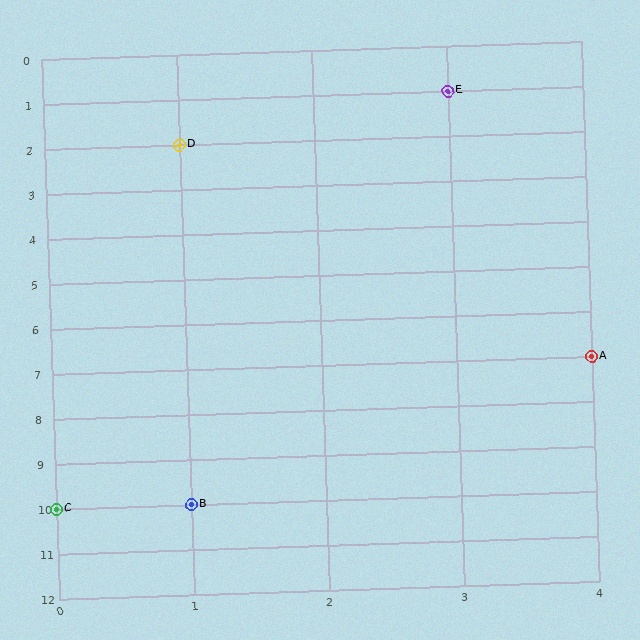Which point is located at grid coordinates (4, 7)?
Point A is at (4, 7).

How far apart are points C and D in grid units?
Points C and D are 1 column and 8 rows apart (about 8.1 grid units diagonally).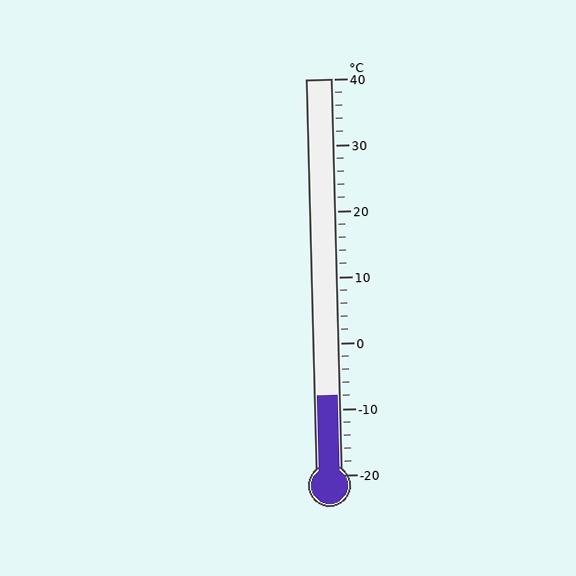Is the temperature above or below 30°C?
The temperature is below 30°C.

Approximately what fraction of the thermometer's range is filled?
The thermometer is filled to approximately 20% of its range.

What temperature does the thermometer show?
The thermometer shows approximately -8°C.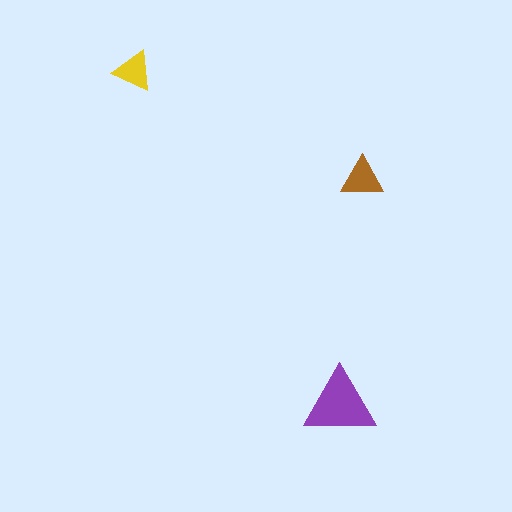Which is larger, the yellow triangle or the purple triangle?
The purple one.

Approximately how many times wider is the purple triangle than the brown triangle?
About 1.5 times wider.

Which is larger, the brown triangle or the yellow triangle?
The brown one.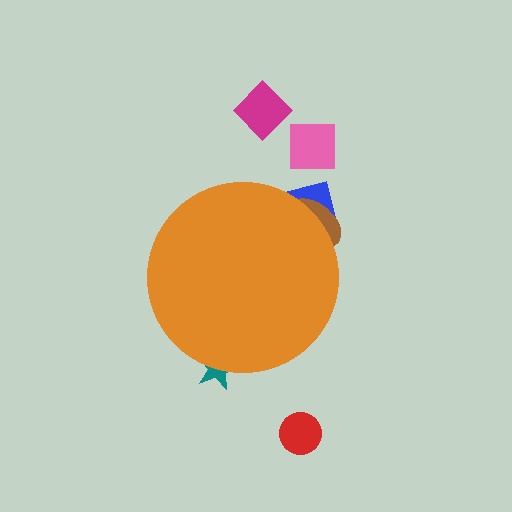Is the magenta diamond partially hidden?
No, the magenta diamond is fully visible.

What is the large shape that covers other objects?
An orange circle.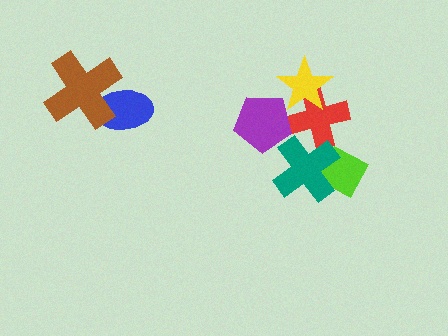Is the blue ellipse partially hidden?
Yes, it is partially covered by another shape.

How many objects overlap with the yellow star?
1 object overlaps with the yellow star.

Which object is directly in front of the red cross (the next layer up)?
The purple pentagon is directly in front of the red cross.